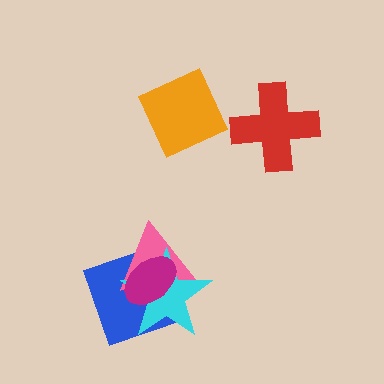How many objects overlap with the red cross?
0 objects overlap with the red cross.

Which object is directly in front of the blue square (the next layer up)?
The pink triangle is directly in front of the blue square.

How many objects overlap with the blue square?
3 objects overlap with the blue square.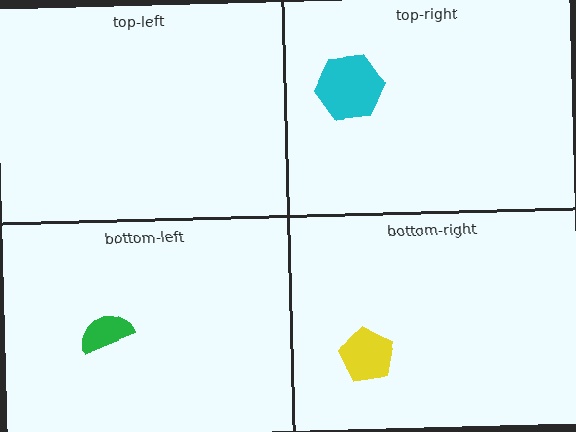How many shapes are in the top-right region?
1.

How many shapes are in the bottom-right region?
1.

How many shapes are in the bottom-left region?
1.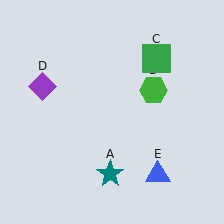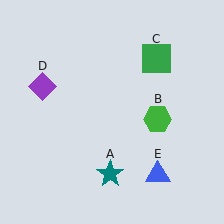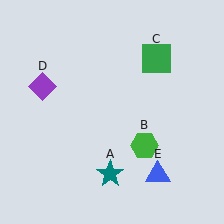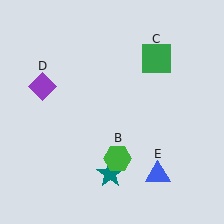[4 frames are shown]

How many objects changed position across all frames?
1 object changed position: green hexagon (object B).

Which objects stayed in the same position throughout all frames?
Teal star (object A) and green square (object C) and purple diamond (object D) and blue triangle (object E) remained stationary.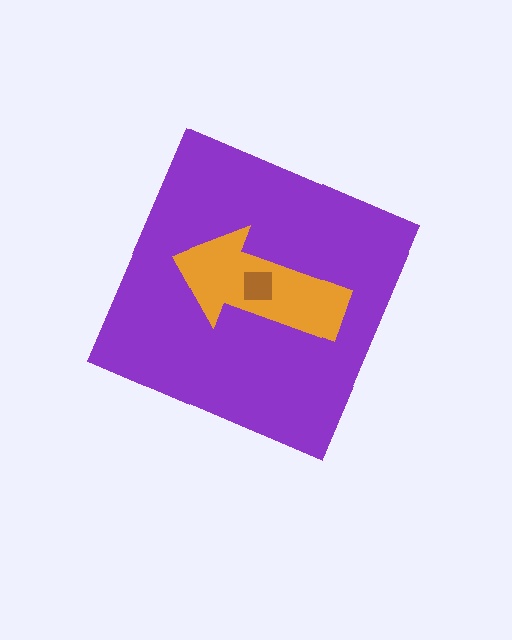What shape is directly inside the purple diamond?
The orange arrow.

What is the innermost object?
The brown square.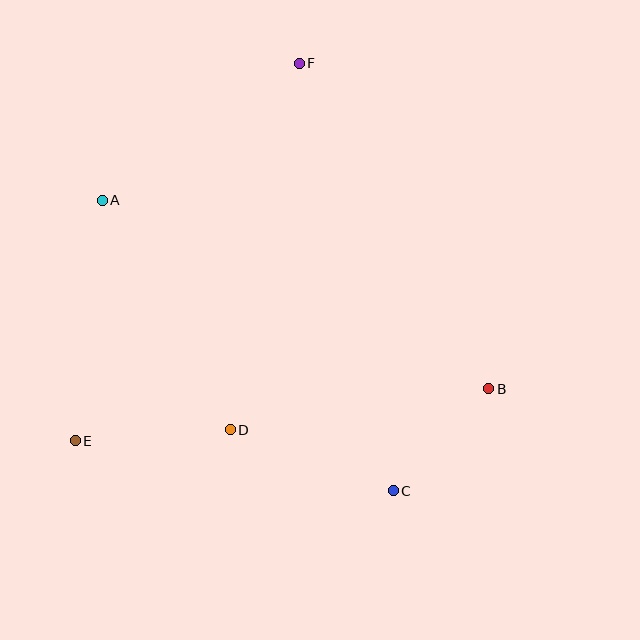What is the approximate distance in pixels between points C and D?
The distance between C and D is approximately 174 pixels.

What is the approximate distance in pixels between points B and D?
The distance between B and D is approximately 262 pixels.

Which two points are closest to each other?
Points B and C are closest to each other.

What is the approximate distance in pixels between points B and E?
The distance between B and E is approximately 417 pixels.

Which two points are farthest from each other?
Points E and F are farthest from each other.